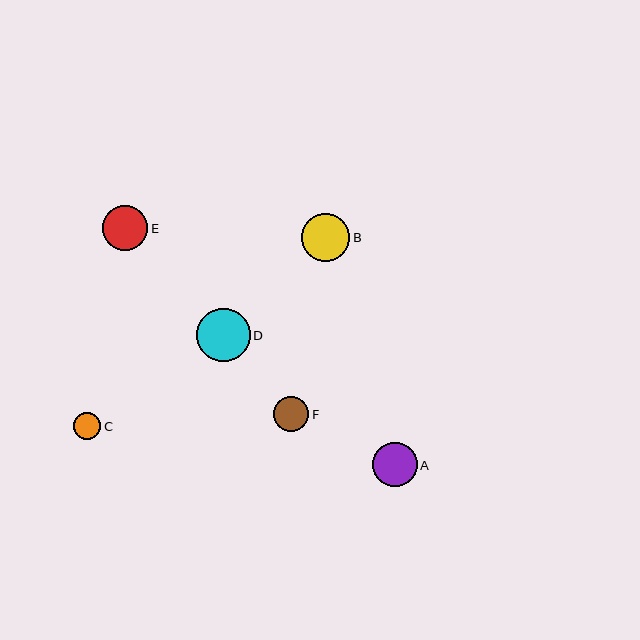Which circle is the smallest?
Circle C is the smallest with a size of approximately 27 pixels.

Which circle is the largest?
Circle D is the largest with a size of approximately 53 pixels.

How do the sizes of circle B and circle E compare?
Circle B and circle E are approximately the same size.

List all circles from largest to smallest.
From largest to smallest: D, B, E, A, F, C.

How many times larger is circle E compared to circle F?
Circle E is approximately 1.3 times the size of circle F.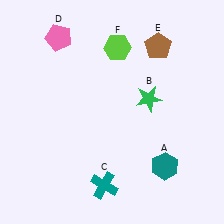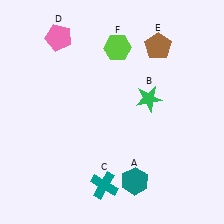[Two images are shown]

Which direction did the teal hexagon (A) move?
The teal hexagon (A) moved left.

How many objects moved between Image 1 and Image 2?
1 object moved between the two images.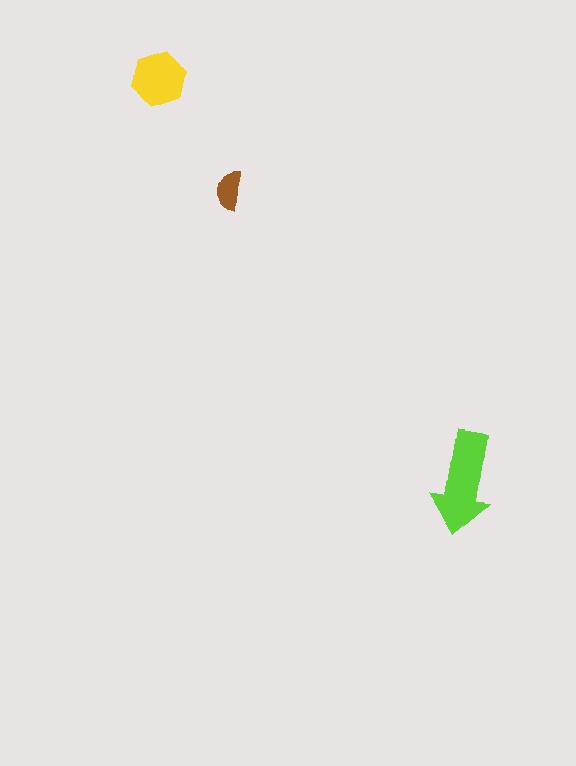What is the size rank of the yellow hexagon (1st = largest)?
2nd.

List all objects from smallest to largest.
The brown semicircle, the yellow hexagon, the lime arrow.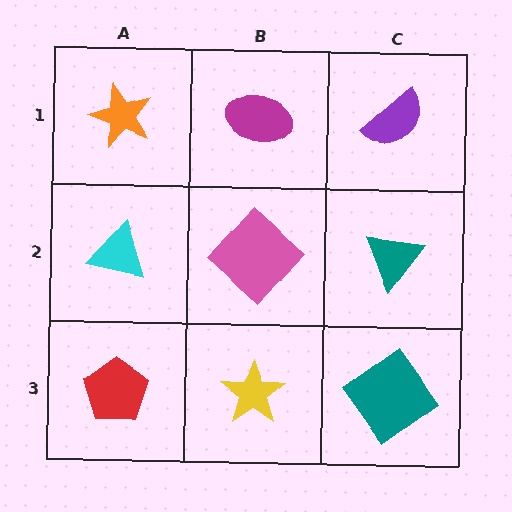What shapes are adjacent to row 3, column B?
A pink diamond (row 2, column B), a red pentagon (row 3, column A), a teal diamond (row 3, column C).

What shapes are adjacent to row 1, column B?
A pink diamond (row 2, column B), an orange star (row 1, column A), a purple semicircle (row 1, column C).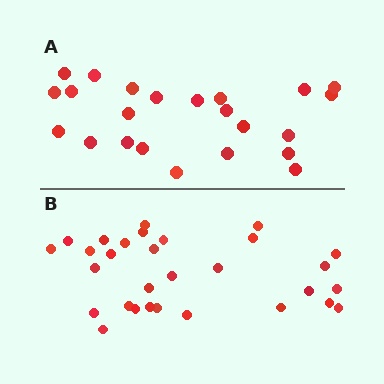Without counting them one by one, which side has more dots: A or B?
Region B (the bottom region) has more dots.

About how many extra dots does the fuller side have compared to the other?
Region B has roughly 8 or so more dots than region A.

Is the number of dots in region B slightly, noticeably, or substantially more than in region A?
Region B has noticeably more, but not dramatically so. The ratio is roughly 1.3 to 1.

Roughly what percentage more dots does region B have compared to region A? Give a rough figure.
About 30% more.